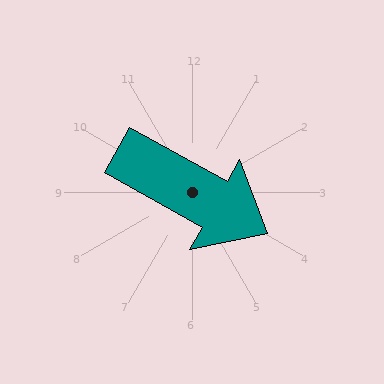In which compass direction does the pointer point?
Southeast.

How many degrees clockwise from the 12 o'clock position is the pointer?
Approximately 119 degrees.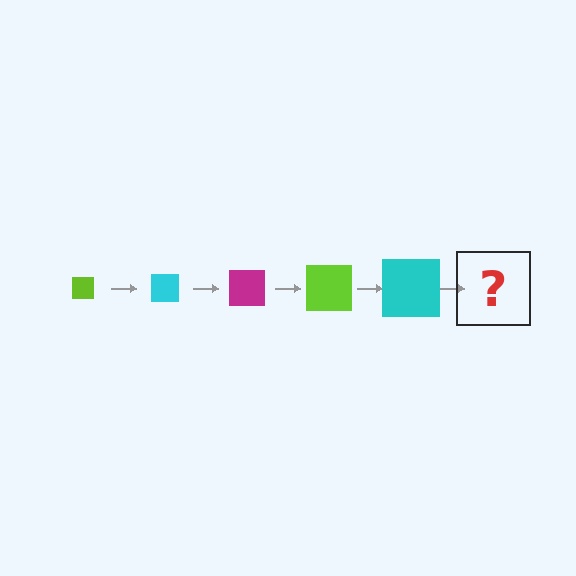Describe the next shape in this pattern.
It should be a magenta square, larger than the previous one.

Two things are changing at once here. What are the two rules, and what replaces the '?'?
The two rules are that the square grows larger each step and the color cycles through lime, cyan, and magenta. The '?' should be a magenta square, larger than the previous one.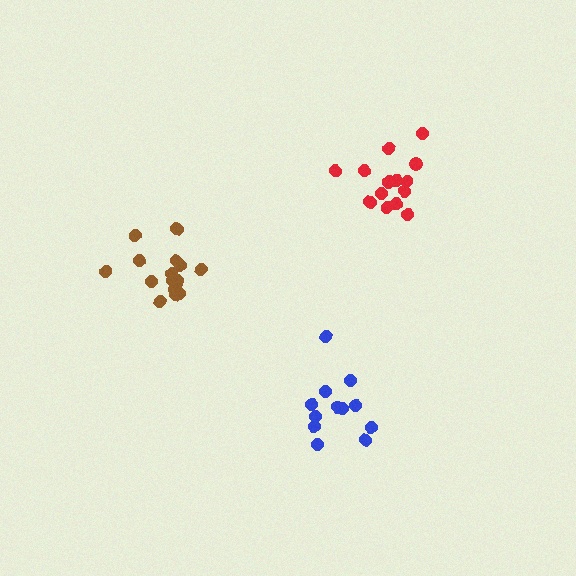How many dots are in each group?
Group 1: 14 dots, Group 2: 12 dots, Group 3: 16 dots (42 total).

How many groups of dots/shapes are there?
There are 3 groups.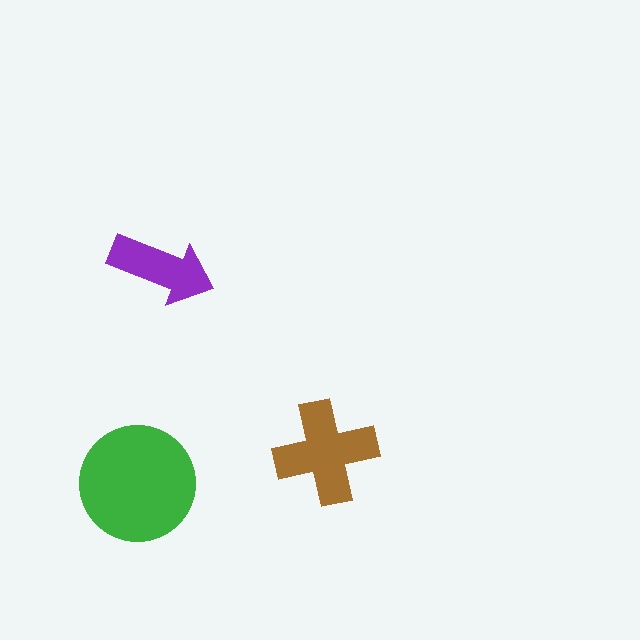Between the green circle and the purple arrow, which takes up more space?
The green circle.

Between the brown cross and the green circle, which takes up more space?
The green circle.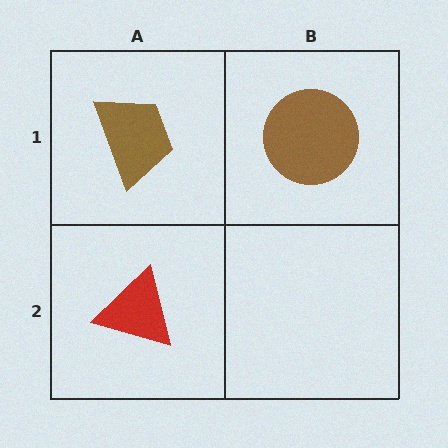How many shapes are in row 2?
1 shape.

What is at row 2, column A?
A red triangle.